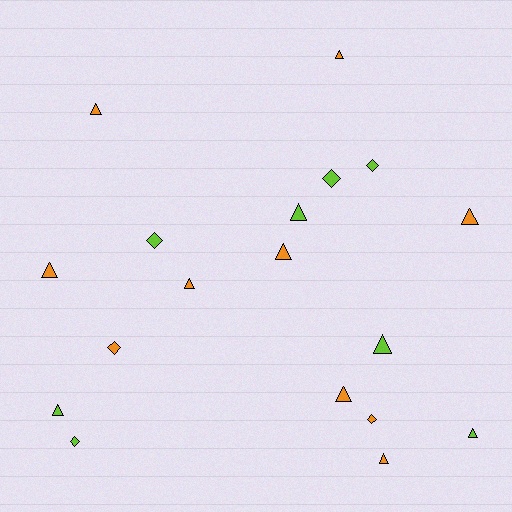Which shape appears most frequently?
Triangle, with 12 objects.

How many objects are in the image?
There are 18 objects.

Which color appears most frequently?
Orange, with 10 objects.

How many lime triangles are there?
There are 4 lime triangles.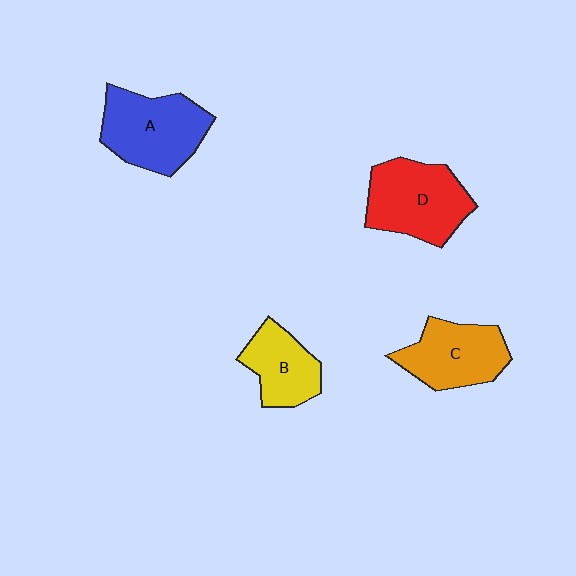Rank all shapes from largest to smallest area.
From largest to smallest: A (blue), D (red), C (orange), B (yellow).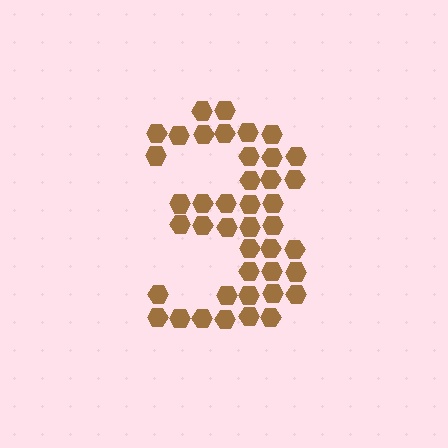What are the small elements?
The small elements are hexagons.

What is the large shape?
The large shape is the digit 3.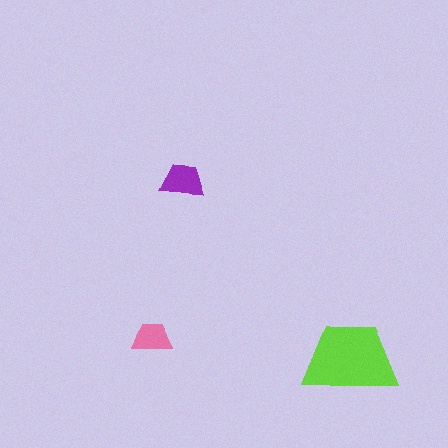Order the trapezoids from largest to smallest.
the lime one, the purple one, the pink one.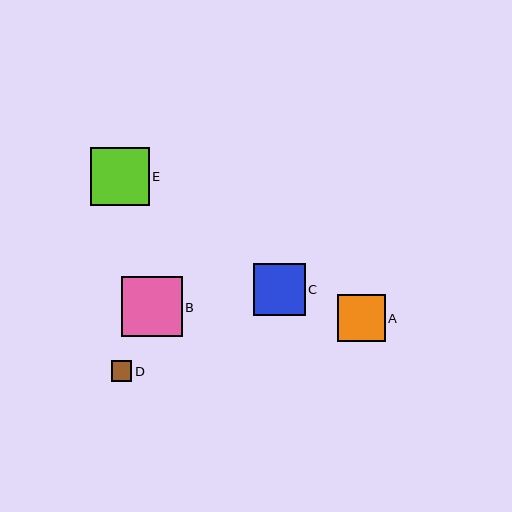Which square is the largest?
Square B is the largest with a size of approximately 61 pixels.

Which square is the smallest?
Square D is the smallest with a size of approximately 21 pixels.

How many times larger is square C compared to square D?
Square C is approximately 2.5 times the size of square D.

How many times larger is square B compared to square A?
Square B is approximately 1.3 times the size of square A.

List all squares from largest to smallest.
From largest to smallest: B, E, C, A, D.